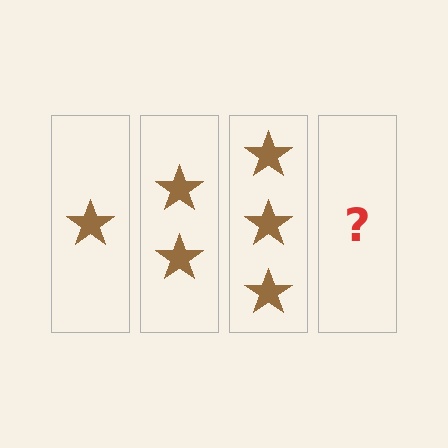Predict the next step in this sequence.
The next step is 4 stars.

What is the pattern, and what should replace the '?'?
The pattern is that each step adds one more star. The '?' should be 4 stars.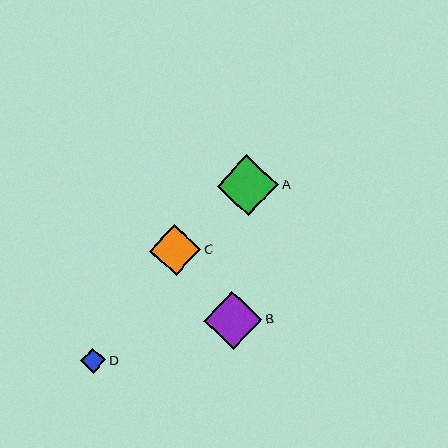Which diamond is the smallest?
Diamond D is the smallest with a size of approximately 25 pixels.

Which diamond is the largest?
Diamond A is the largest with a size of approximately 62 pixels.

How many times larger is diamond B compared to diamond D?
Diamond B is approximately 2.3 times the size of diamond D.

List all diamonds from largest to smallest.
From largest to smallest: A, B, C, D.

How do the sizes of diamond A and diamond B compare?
Diamond A and diamond B are approximately the same size.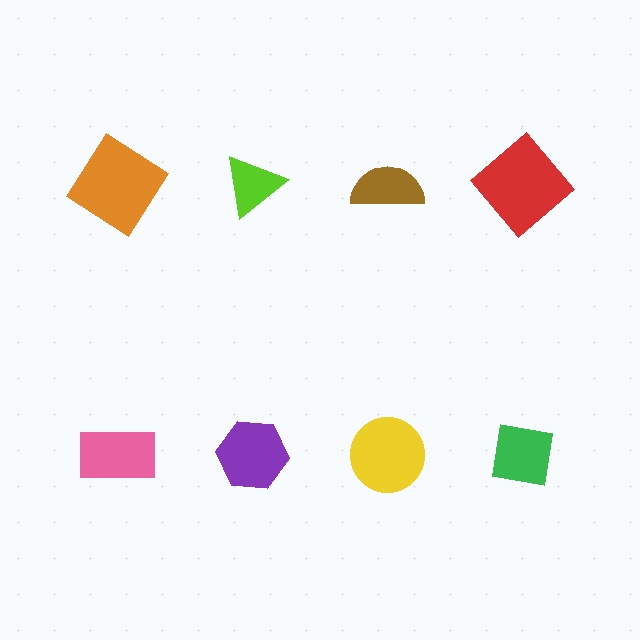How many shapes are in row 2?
4 shapes.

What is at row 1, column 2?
A lime triangle.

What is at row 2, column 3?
A yellow circle.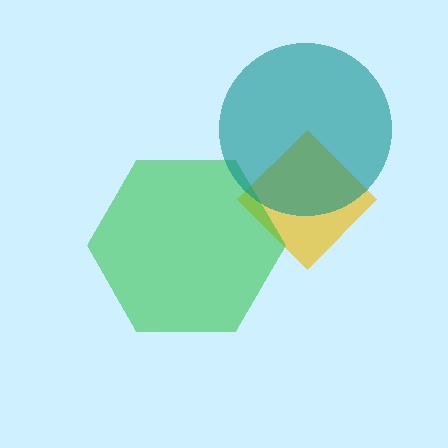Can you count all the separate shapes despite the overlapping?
Yes, there are 3 separate shapes.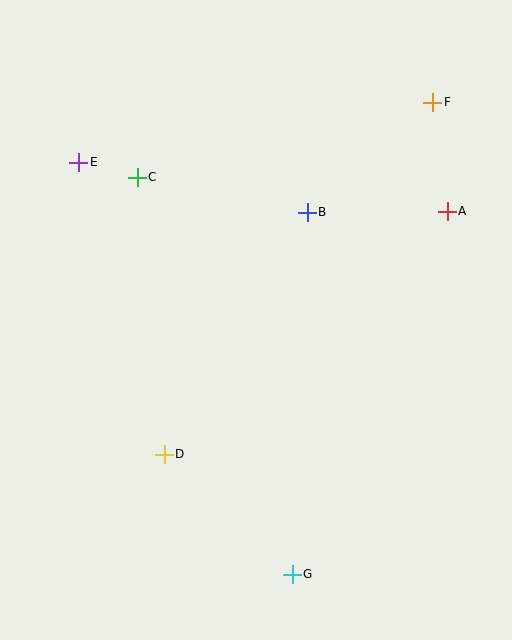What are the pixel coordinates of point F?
Point F is at (433, 102).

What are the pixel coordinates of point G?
Point G is at (292, 574).